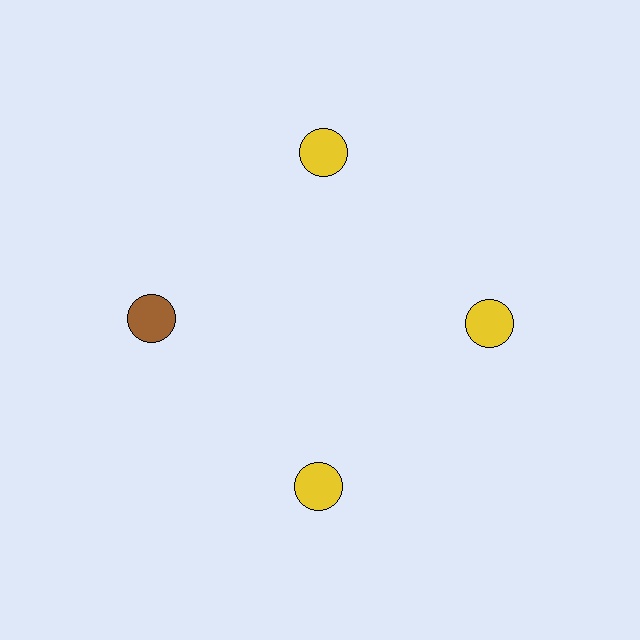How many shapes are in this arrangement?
There are 4 shapes arranged in a ring pattern.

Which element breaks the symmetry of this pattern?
The brown circle at roughly the 9 o'clock position breaks the symmetry. All other shapes are yellow circles.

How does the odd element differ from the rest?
It has a different color: brown instead of yellow.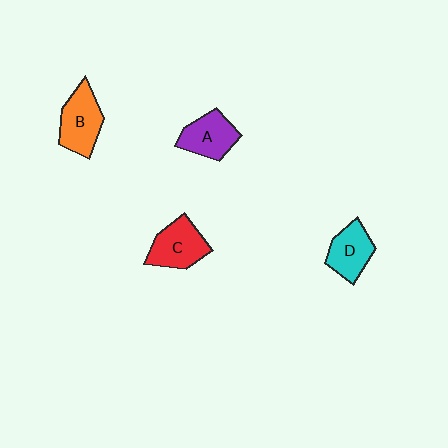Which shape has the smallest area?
Shape D (cyan).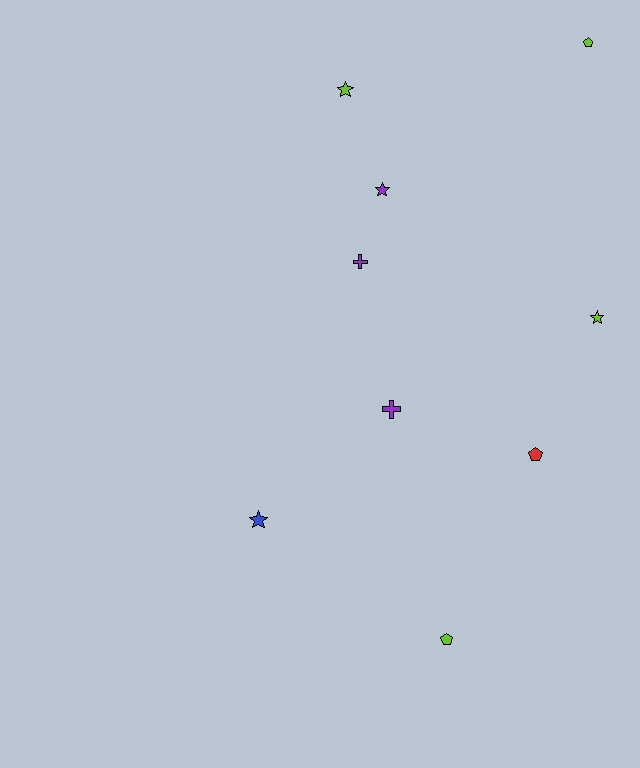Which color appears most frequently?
Lime, with 4 objects.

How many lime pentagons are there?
There are 2 lime pentagons.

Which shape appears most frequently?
Star, with 4 objects.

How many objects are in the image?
There are 9 objects.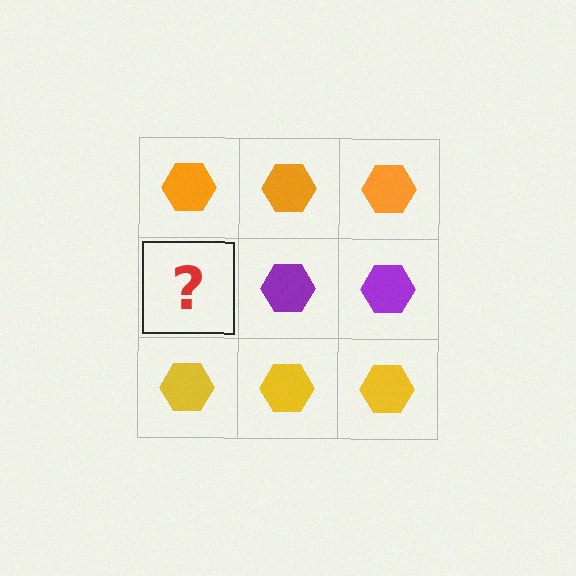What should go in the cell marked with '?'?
The missing cell should contain a purple hexagon.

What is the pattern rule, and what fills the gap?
The rule is that each row has a consistent color. The gap should be filled with a purple hexagon.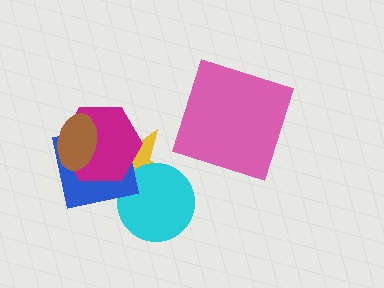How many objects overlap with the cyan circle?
1 object overlaps with the cyan circle.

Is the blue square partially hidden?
Yes, it is partially covered by another shape.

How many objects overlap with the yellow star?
4 objects overlap with the yellow star.